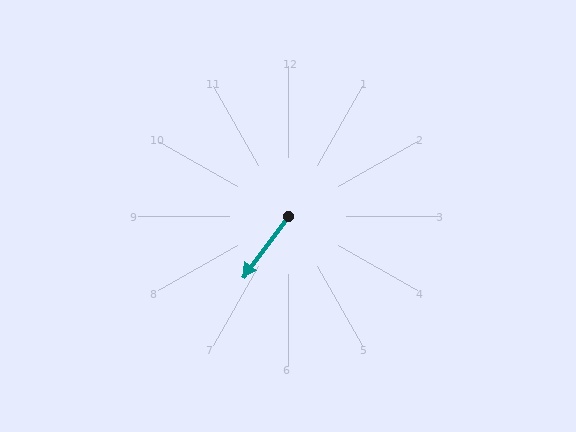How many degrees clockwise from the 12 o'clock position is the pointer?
Approximately 217 degrees.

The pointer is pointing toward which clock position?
Roughly 7 o'clock.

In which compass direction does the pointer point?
Southwest.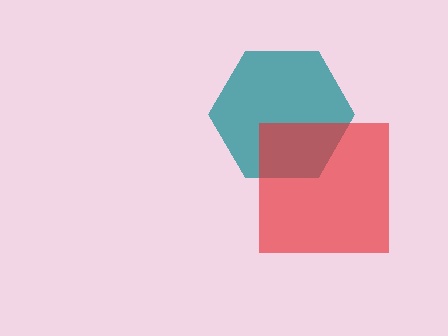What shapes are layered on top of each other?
The layered shapes are: a teal hexagon, a red square.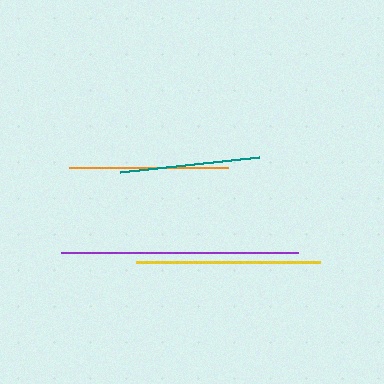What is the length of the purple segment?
The purple segment is approximately 237 pixels long.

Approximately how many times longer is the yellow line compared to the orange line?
The yellow line is approximately 1.2 times the length of the orange line.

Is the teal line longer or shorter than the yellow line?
The yellow line is longer than the teal line.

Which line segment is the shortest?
The teal line is the shortest at approximately 139 pixels.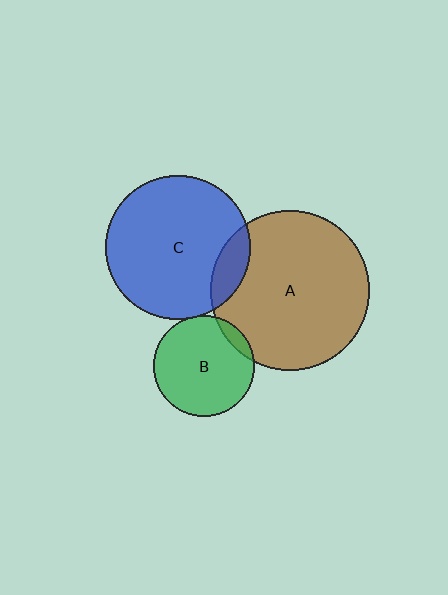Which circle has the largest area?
Circle A (brown).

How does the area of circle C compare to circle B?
Approximately 2.0 times.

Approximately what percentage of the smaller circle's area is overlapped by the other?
Approximately 10%.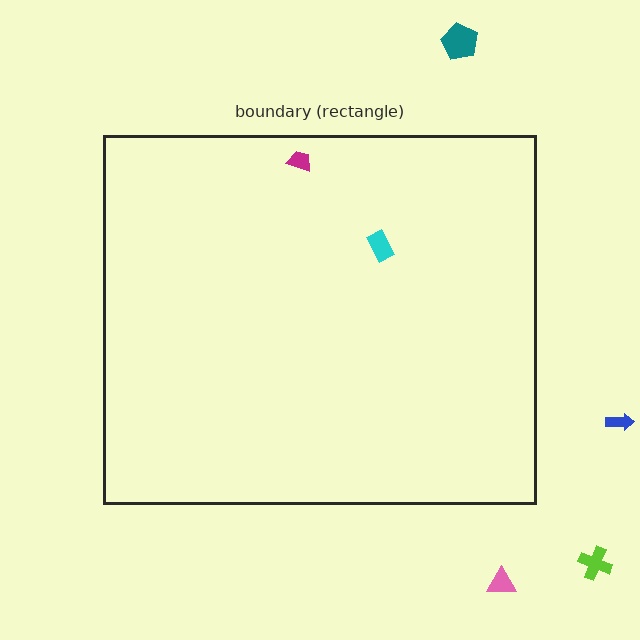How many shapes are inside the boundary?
2 inside, 4 outside.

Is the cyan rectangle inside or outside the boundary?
Inside.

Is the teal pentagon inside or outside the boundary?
Outside.